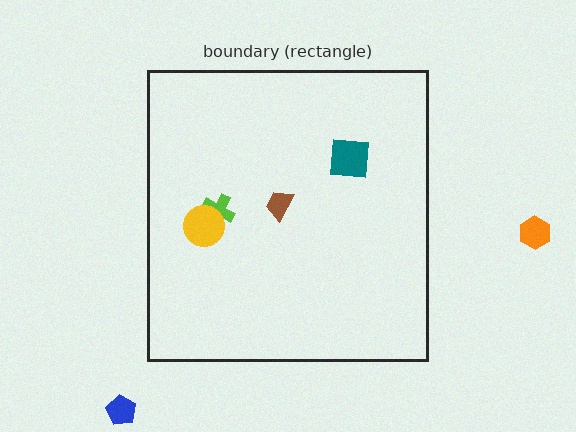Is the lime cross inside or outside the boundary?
Inside.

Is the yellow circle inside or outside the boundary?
Inside.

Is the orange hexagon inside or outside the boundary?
Outside.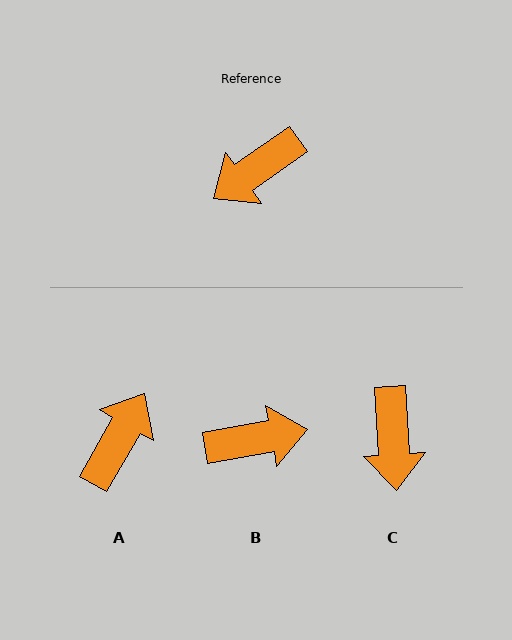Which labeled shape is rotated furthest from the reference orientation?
B, about 155 degrees away.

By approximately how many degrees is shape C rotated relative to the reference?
Approximately 59 degrees counter-clockwise.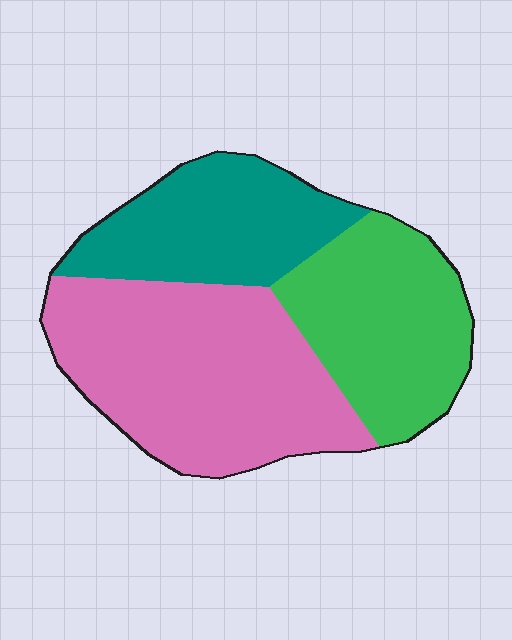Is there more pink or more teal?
Pink.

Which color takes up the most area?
Pink, at roughly 45%.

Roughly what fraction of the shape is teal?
Teal takes up about one quarter (1/4) of the shape.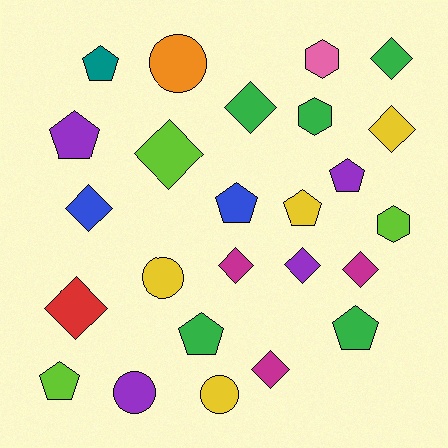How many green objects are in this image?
There are 5 green objects.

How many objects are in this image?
There are 25 objects.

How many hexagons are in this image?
There are 3 hexagons.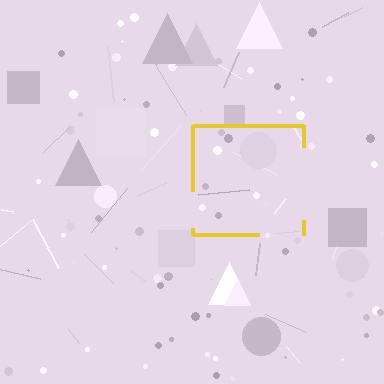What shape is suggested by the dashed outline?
The dashed outline suggests a square.